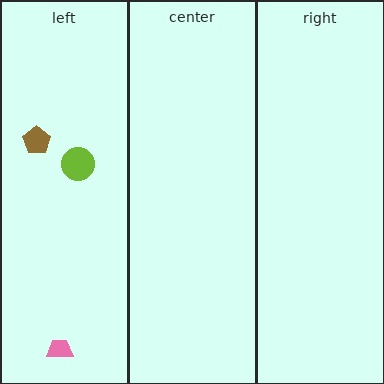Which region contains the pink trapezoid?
The left region.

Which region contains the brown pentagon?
The left region.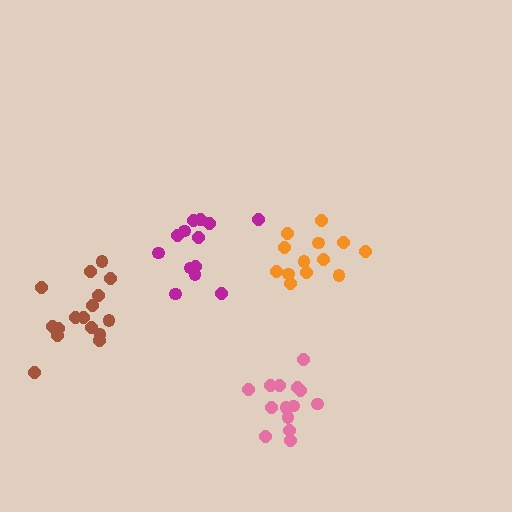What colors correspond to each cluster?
The clusters are colored: magenta, pink, brown, orange.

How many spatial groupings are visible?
There are 4 spatial groupings.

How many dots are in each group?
Group 1: 13 dots, Group 2: 14 dots, Group 3: 16 dots, Group 4: 13 dots (56 total).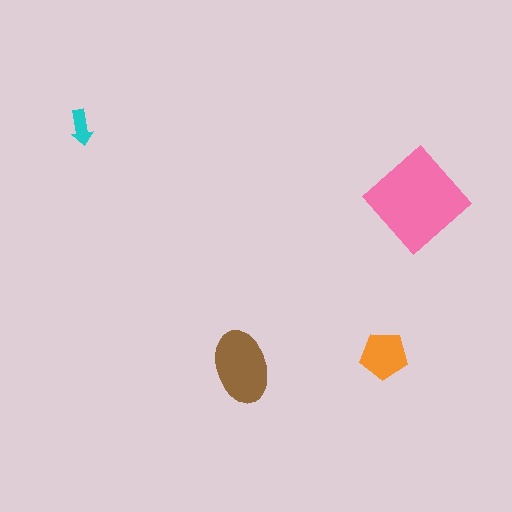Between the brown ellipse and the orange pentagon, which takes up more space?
The brown ellipse.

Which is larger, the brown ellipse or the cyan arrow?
The brown ellipse.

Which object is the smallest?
The cyan arrow.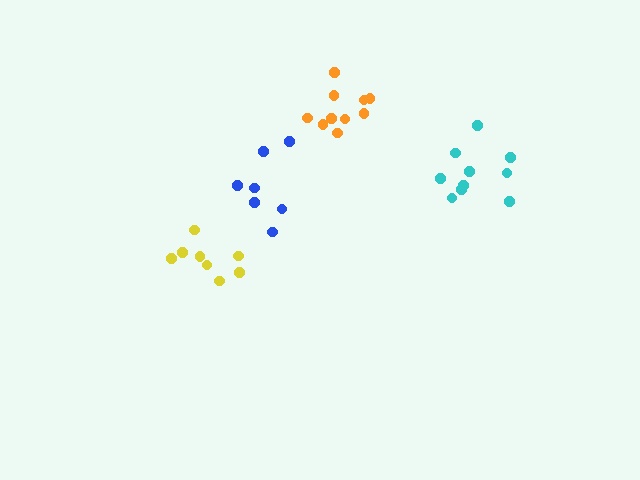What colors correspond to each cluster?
The clusters are colored: orange, cyan, blue, yellow.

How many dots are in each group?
Group 1: 10 dots, Group 2: 10 dots, Group 3: 7 dots, Group 4: 8 dots (35 total).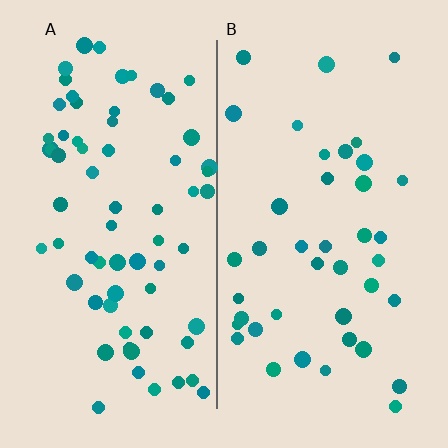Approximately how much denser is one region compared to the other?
Approximately 1.7× — region A over region B.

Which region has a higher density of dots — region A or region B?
A (the left).